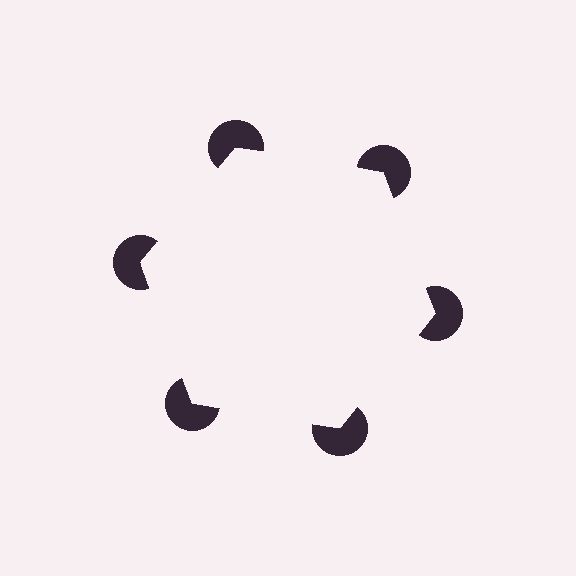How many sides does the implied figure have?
6 sides.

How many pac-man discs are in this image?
There are 6 — one at each vertex of the illusory hexagon.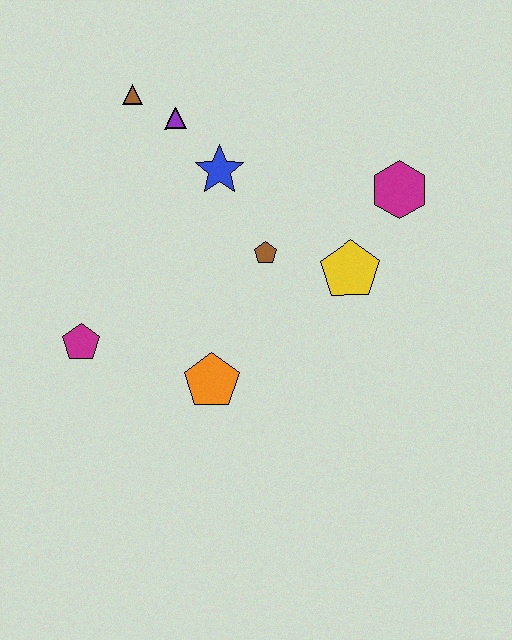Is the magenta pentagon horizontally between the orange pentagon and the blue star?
No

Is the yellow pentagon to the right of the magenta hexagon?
No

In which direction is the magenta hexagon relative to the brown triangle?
The magenta hexagon is to the right of the brown triangle.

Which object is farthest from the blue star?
The magenta pentagon is farthest from the blue star.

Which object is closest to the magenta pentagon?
The orange pentagon is closest to the magenta pentagon.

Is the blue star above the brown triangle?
No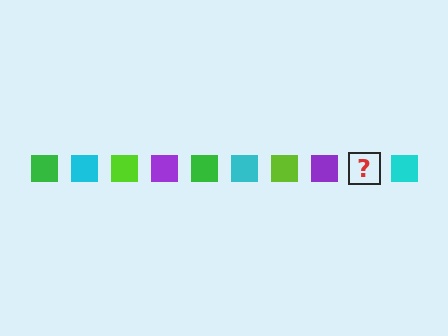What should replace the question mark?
The question mark should be replaced with a green square.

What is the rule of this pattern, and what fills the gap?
The rule is that the pattern cycles through green, cyan, lime, purple squares. The gap should be filled with a green square.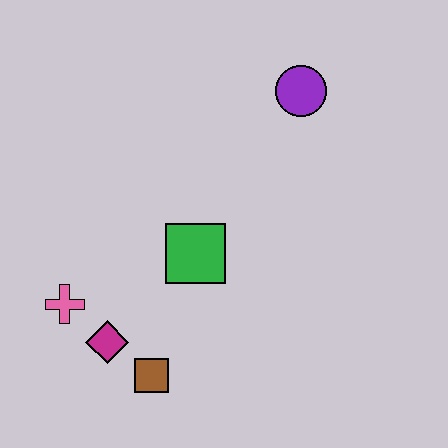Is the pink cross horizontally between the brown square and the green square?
No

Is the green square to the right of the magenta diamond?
Yes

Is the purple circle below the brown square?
No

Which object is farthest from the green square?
The purple circle is farthest from the green square.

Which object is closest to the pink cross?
The magenta diamond is closest to the pink cross.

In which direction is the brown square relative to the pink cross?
The brown square is to the right of the pink cross.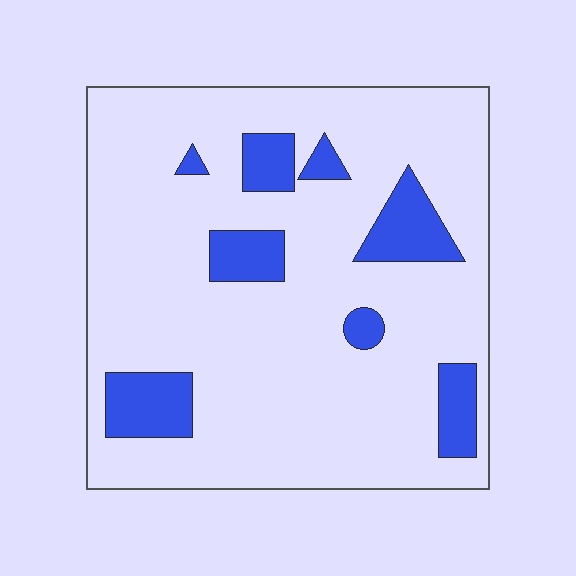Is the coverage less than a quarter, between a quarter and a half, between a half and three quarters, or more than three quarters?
Less than a quarter.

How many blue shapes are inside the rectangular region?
8.